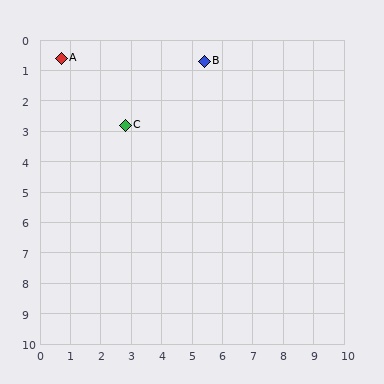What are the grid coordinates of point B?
Point B is at approximately (5.4, 0.7).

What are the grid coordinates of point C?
Point C is at approximately (2.8, 2.8).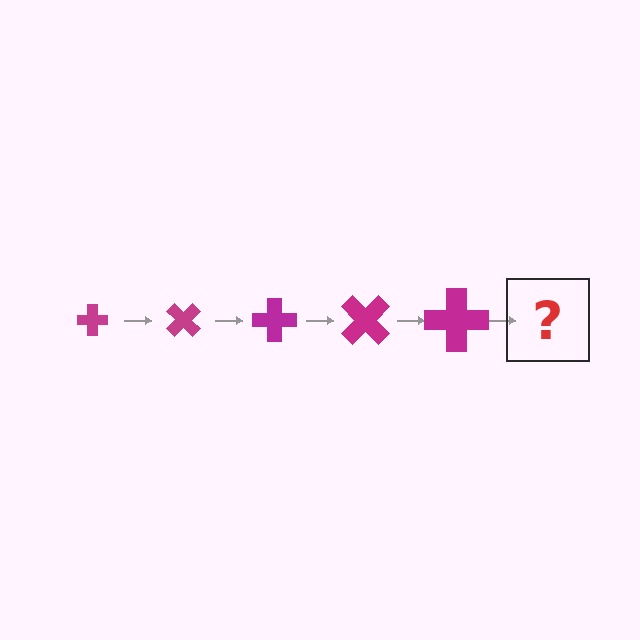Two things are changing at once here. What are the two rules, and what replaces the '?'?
The two rules are that the cross grows larger each step and it rotates 45 degrees each step. The '?' should be a cross, larger than the previous one and rotated 225 degrees from the start.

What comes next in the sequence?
The next element should be a cross, larger than the previous one and rotated 225 degrees from the start.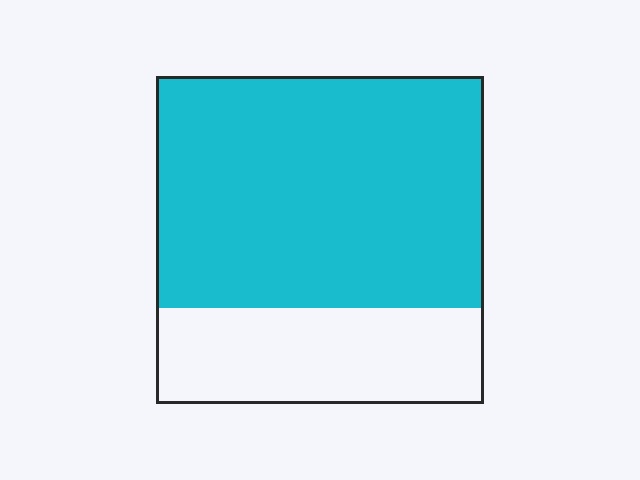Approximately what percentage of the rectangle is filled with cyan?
Approximately 70%.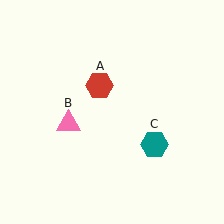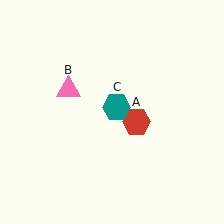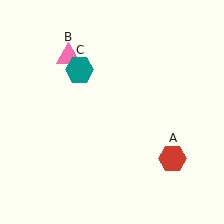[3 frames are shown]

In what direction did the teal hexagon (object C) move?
The teal hexagon (object C) moved up and to the left.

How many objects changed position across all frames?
3 objects changed position: red hexagon (object A), pink triangle (object B), teal hexagon (object C).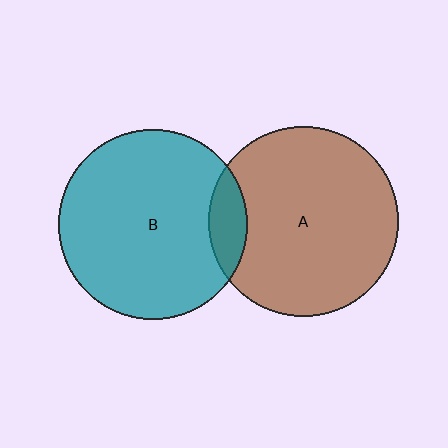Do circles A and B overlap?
Yes.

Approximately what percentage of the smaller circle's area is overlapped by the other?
Approximately 10%.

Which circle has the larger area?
Circle A (brown).